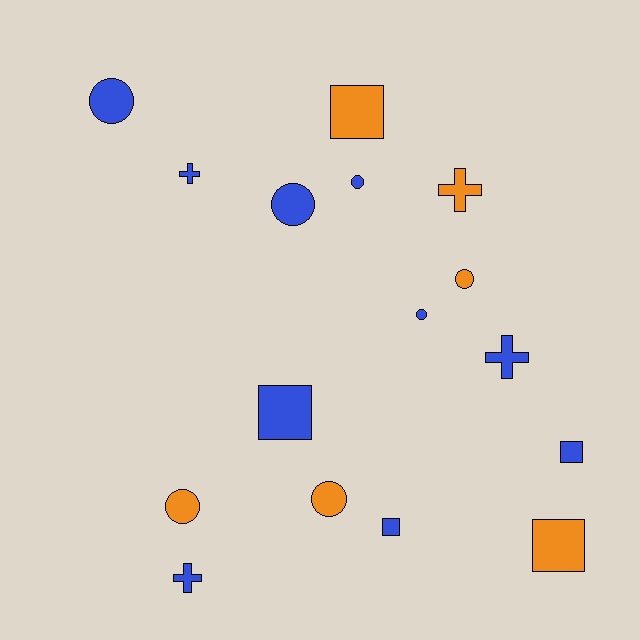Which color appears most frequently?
Blue, with 10 objects.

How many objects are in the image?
There are 16 objects.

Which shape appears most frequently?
Circle, with 7 objects.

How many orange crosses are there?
There is 1 orange cross.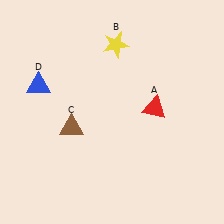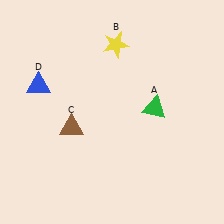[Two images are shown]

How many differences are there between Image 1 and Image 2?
There is 1 difference between the two images.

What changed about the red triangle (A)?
In Image 1, A is red. In Image 2, it changed to green.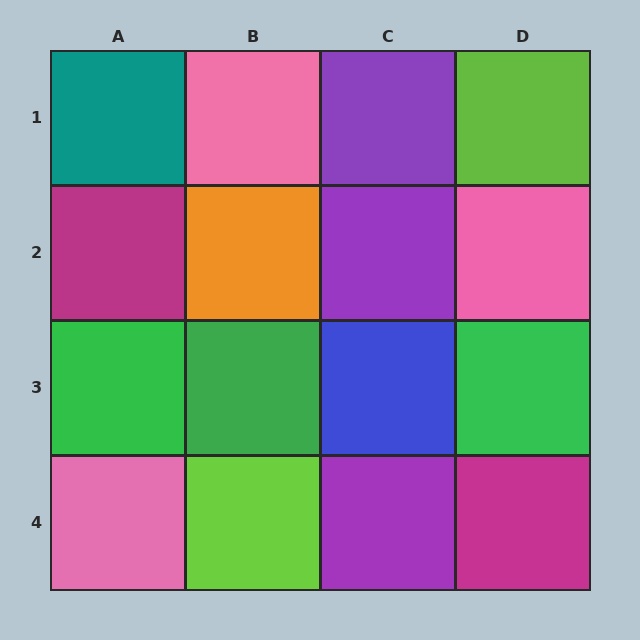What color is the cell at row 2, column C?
Purple.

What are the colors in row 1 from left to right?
Teal, pink, purple, lime.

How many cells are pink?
3 cells are pink.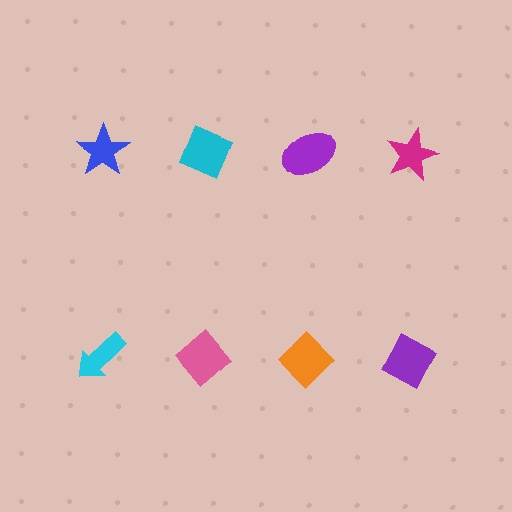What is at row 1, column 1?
A blue star.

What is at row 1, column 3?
A purple ellipse.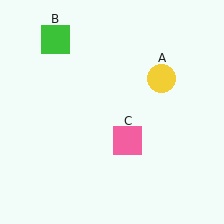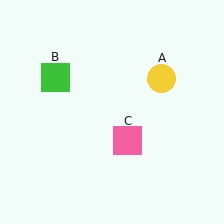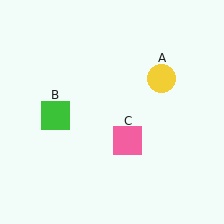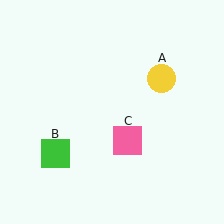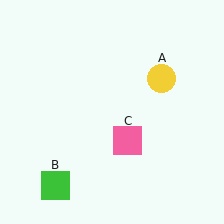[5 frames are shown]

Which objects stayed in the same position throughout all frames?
Yellow circle (object A) and pink square (object C) remained stationary.